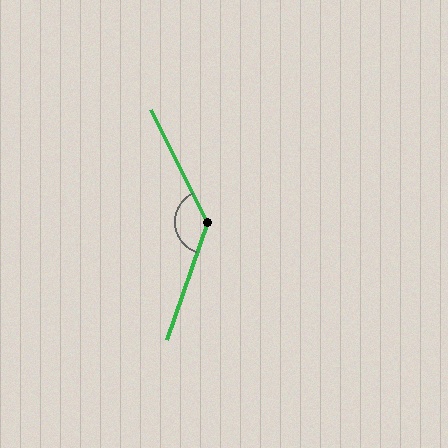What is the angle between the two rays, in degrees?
Approximately 134 degrees.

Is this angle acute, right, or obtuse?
It is obtuse.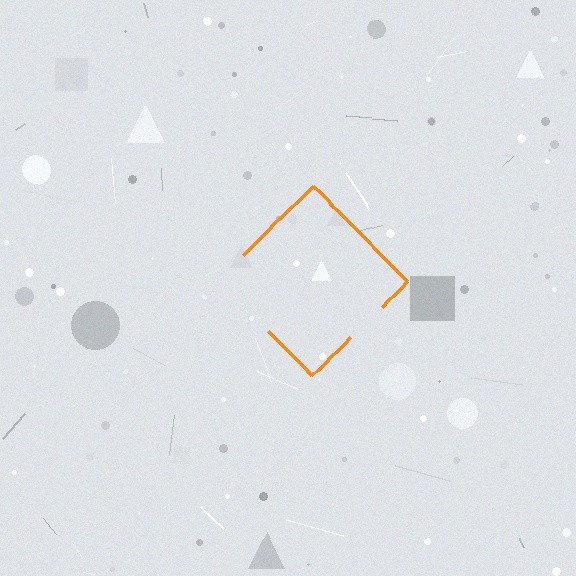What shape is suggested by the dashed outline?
The dashed outline suggests a diamond.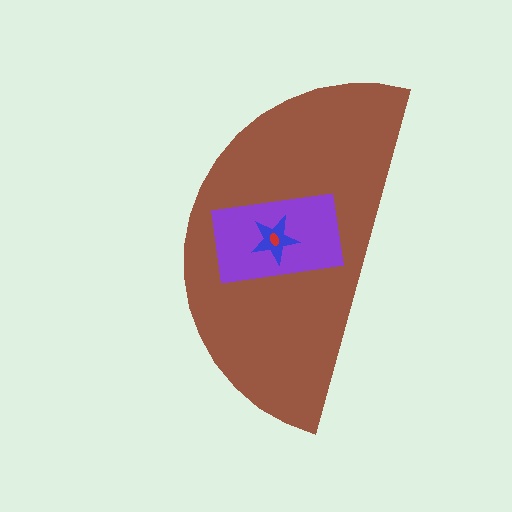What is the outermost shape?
The brown semicircle.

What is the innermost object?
The red ellipse.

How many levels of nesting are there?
4.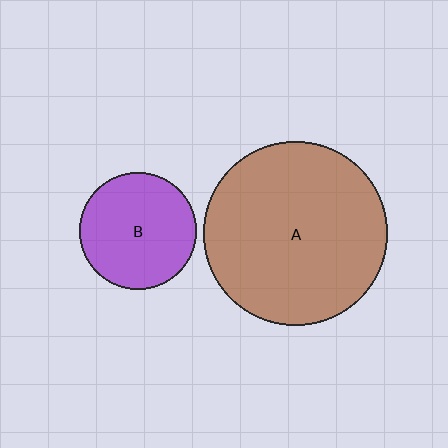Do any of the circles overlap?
No, none of the circles overlap.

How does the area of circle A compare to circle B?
Approximately 2.5 times.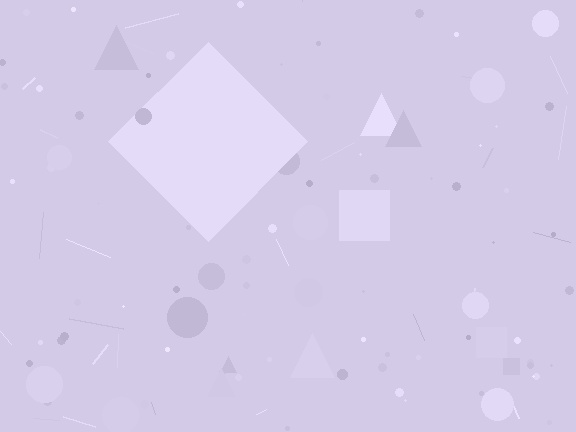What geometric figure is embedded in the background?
A diamond is embedded in the background.